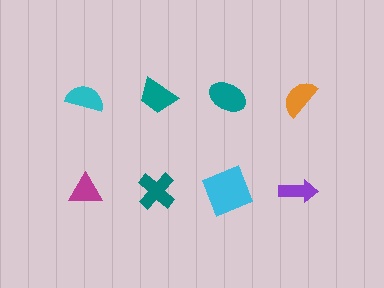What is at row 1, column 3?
A teal ellipse.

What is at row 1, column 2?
A teal trapezoid.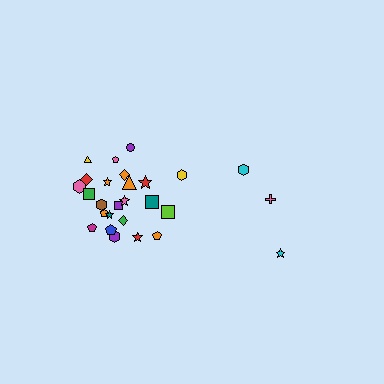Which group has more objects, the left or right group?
The left group.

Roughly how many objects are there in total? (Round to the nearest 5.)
Roughly 30 objects in total.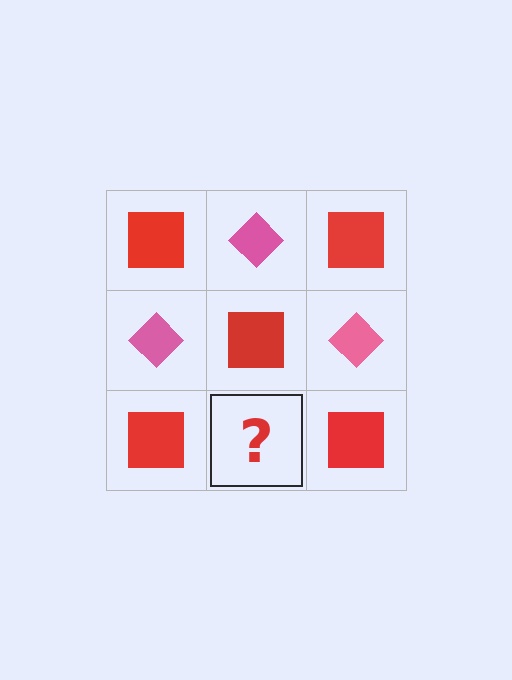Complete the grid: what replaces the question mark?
The question mark should be replaced with a pink diamond.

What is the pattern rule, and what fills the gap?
The rule is that it alternates red square and pink diamond in a checkerboard pattern. The gap should be filled with a pink diamond.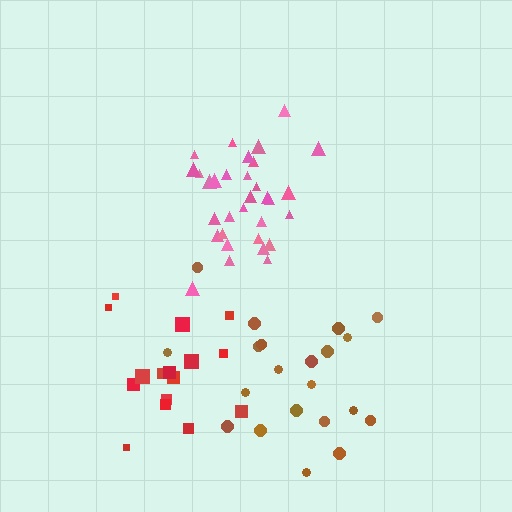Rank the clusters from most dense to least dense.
pink, red, brown.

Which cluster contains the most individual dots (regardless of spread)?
Pink (32).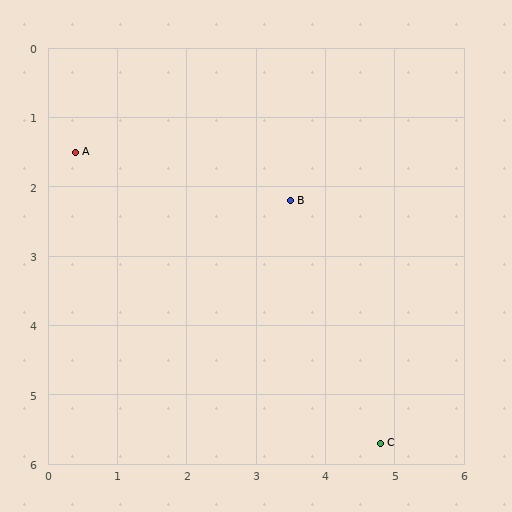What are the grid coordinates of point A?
Point A is at approximately (0.4, 1.5).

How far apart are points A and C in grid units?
Points A and C are about 6.1 grid units apart.